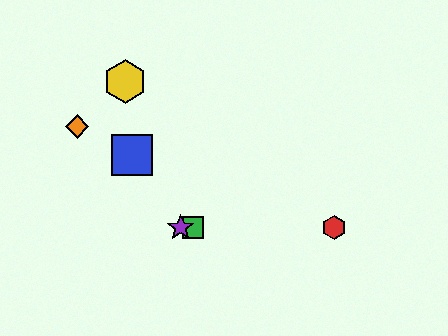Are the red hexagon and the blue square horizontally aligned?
No, the red hexagon is at y≈228 and the blue square is at y≈155.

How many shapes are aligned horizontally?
3 shapes (the red hexagon, the green square, the purple star) are aligned horizontally.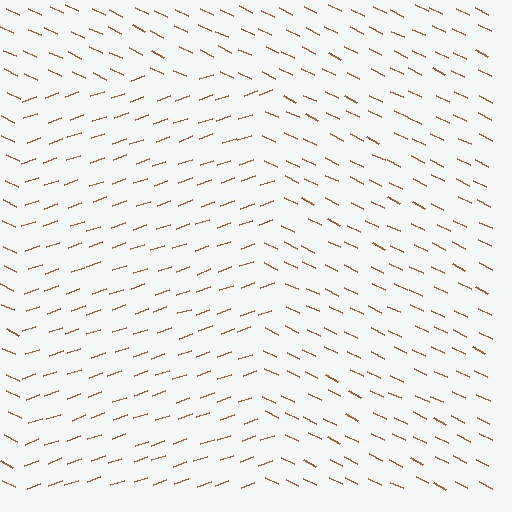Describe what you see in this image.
The image is filled with small brown line segments. A rectangle region in the image has lines oriented differently from the surrounding lines, creating a visible texture boundary.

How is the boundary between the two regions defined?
The boundary is defined purely by a change in line orientation (approximately 45 degrees difference). All lines are the same color and thickness.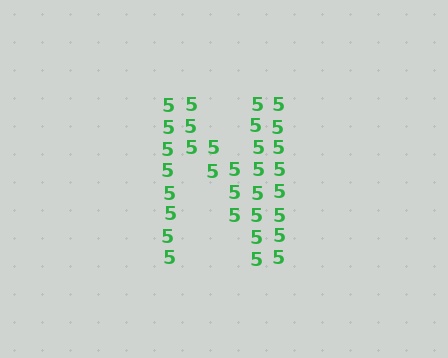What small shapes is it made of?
It is made of small digit 5's.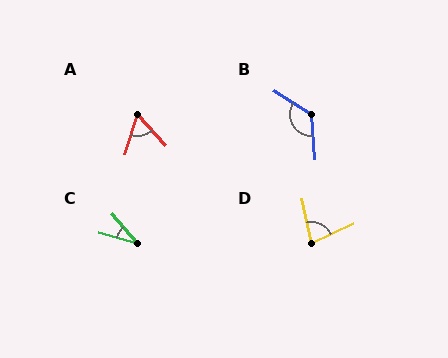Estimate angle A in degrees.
Approximately 60 degrees.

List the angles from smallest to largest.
C (33°), A (60°), D (78°), B (126°).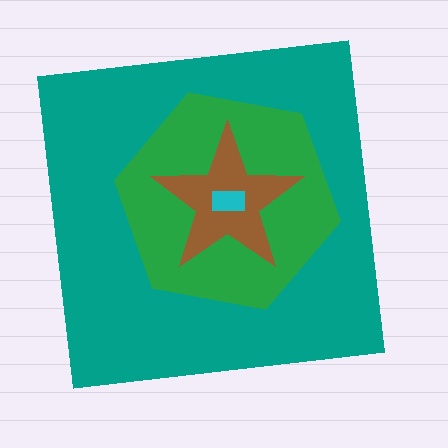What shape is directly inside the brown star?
The cyan rectangle.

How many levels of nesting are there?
4.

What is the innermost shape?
The cyan rectangle.